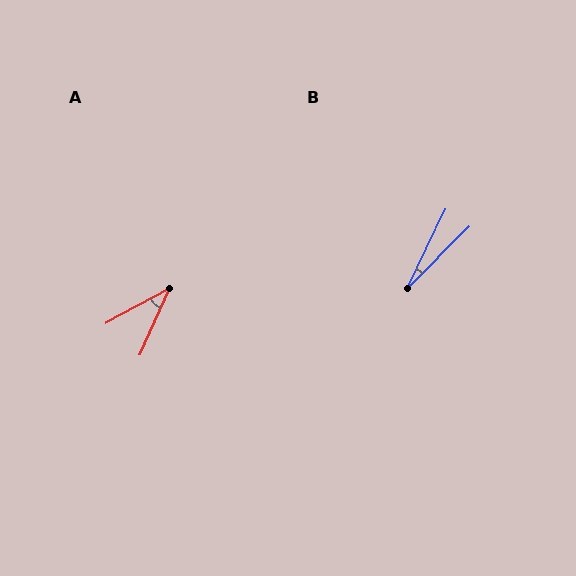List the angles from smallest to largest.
B (19°), A (37°).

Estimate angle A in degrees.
Approximately 37 degrees.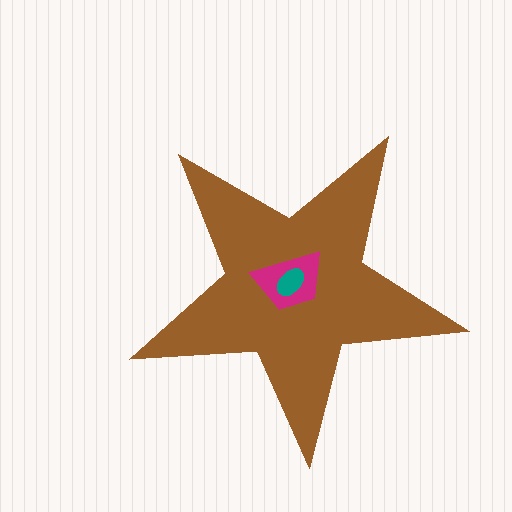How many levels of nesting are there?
3.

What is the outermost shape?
The brown star.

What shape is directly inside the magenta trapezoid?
The teal ellipse.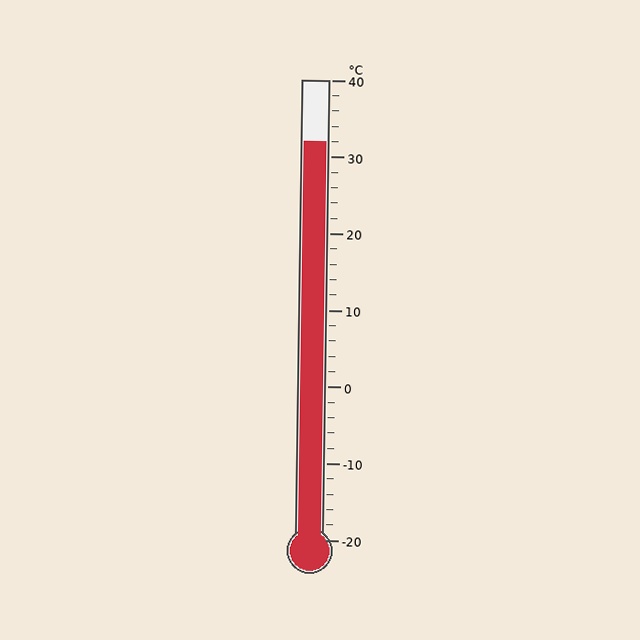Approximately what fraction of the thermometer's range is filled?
The thermometer is filled to approximately 85% of its range.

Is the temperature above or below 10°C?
The temperature is above 10°C.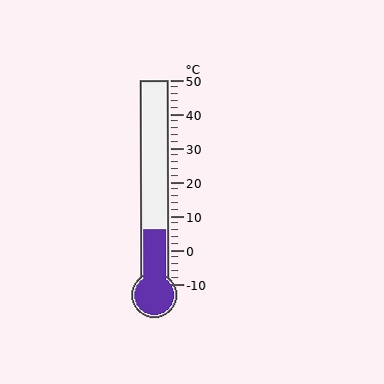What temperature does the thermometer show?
The thermometer shows approximately 6°C.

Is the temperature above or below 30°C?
The temperature is below 30°C.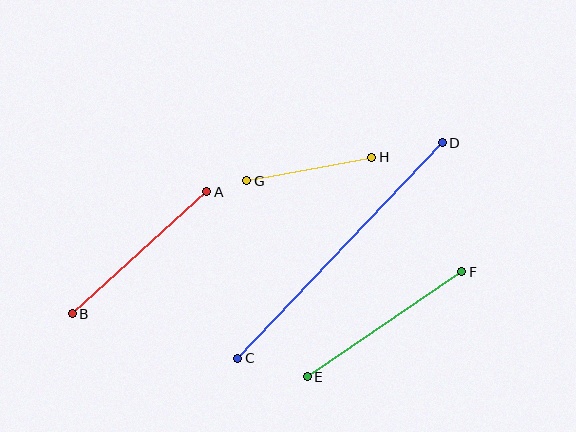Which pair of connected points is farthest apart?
Points C and D are farthest apart.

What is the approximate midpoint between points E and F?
The midpoint is at approximately (384, 324) pixels.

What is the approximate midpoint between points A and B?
The midpoint is at approximately (140, 253) pixels.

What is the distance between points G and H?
The distance is approximately 127 pixels.